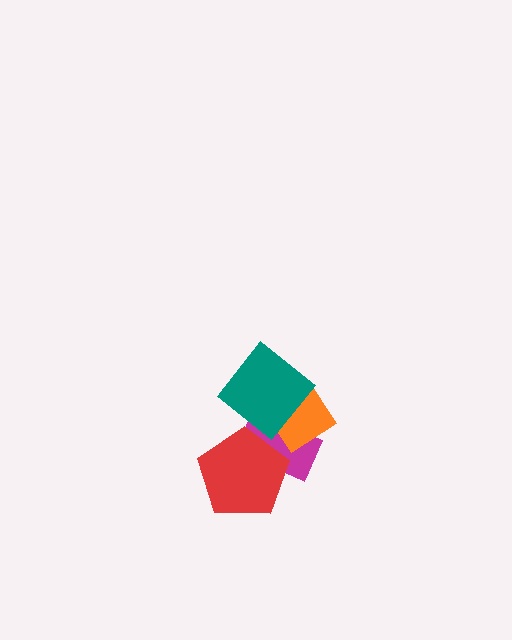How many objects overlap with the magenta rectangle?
3 objects overlap with the magenta rectangle.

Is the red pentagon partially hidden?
Yes, it is partially covered by another shape.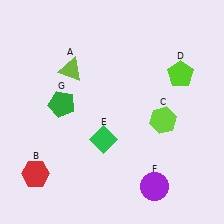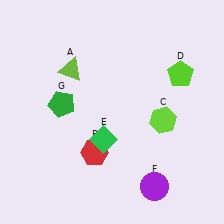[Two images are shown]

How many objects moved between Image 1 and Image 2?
1 object moved between the two images.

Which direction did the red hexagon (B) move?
The red hexagon (B) moved right.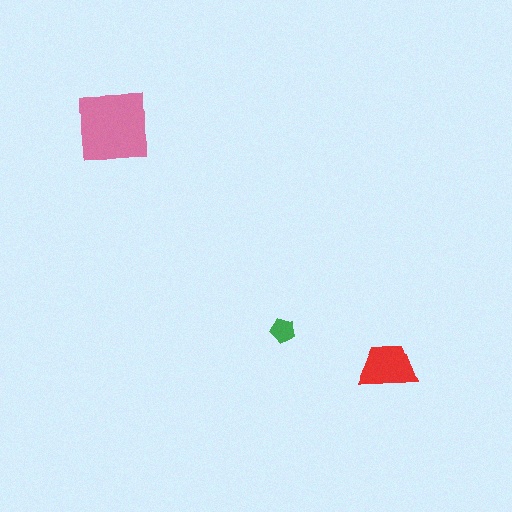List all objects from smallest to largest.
The green pentagon, the red trapezoid, the pink square.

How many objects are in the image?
There are 3 objects in the image.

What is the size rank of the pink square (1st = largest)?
1st.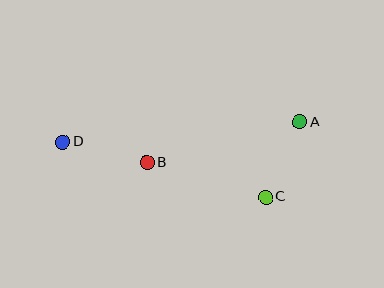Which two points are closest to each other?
Points A and C are closest to each other.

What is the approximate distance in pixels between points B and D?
The distance between B and D is approximately 87 pixels.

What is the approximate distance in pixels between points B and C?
The distance between B and C is approximately 124 pixels.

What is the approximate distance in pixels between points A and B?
The distance between A and B is approximately 158 pixels.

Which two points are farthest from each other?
Points A and D are farthest from each other.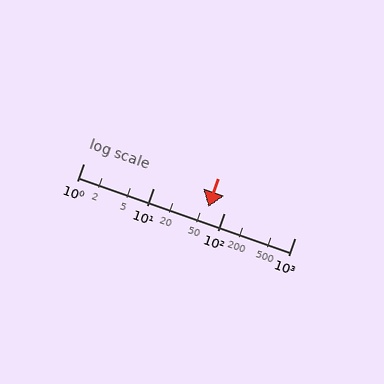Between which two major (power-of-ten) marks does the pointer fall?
The pointer is between 10 and 100.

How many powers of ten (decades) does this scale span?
The scale spans 3 decades, from 1 to 1000.